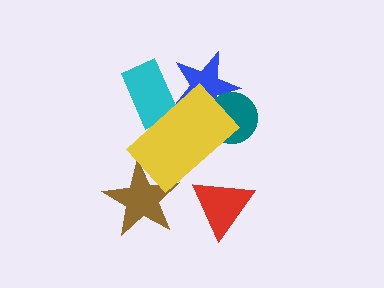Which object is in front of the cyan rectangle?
The yellow rectangle is in front of the cyan rectangle.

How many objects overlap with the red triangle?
0 objects overlap with the red triangle.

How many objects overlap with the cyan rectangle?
2 objects overlap with the cyan rectangle.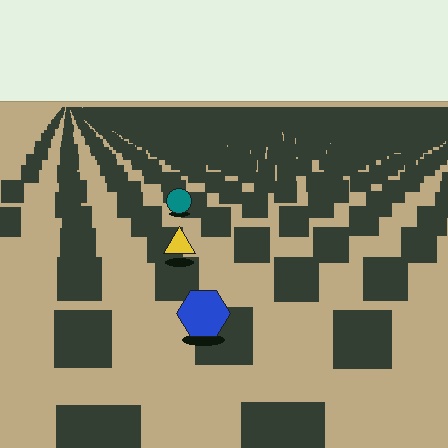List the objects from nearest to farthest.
From nearest to farthest: the blue hexagon, the yellow triangle, the teal circle.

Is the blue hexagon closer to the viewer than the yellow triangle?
Yes. The blue hexagon is closer — you can tell from the texture gradient: the ground texture is coarser near it.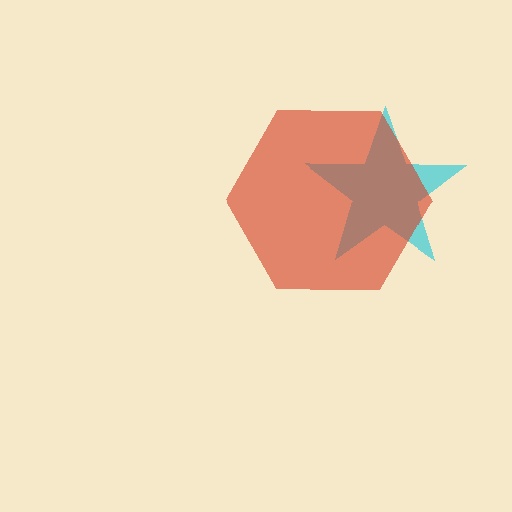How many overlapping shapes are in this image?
There are 2 overlapping shapes in the image.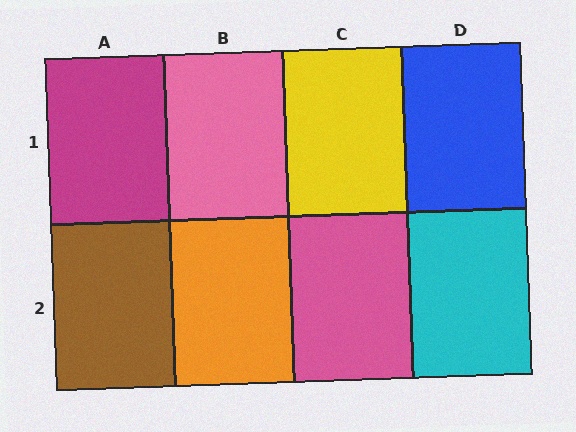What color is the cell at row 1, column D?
Blue.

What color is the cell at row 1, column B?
Pink.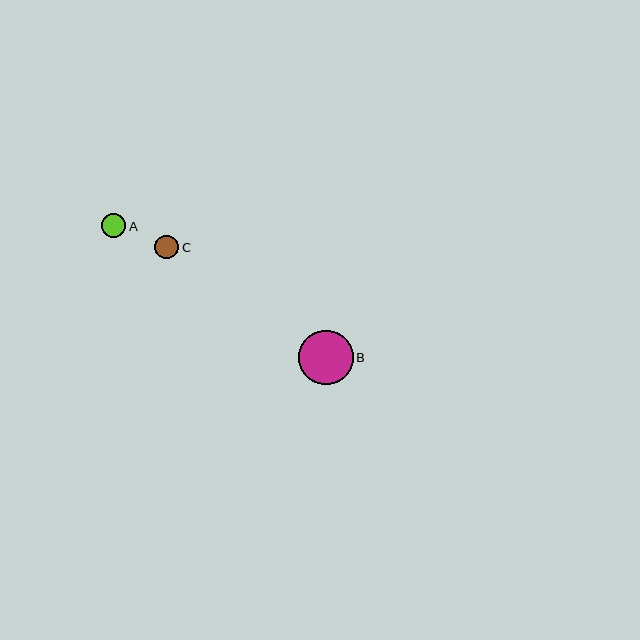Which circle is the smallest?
Circle C is the smallest with a size of approximately 24 pixels.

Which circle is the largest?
Circle B is the largest with a size of approximately 55 pixels.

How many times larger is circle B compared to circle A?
Circle B is approximately 2.3 times the size of circle A.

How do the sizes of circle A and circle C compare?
Circle A and circle C are approximately the same size.